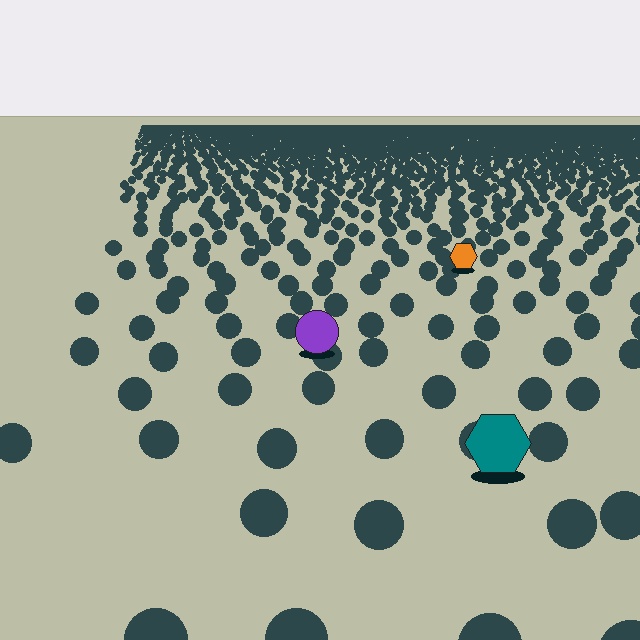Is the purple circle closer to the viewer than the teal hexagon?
No. The teal hexagon is closer — you can tell from the texture gradient: the ground texture is coarser near it.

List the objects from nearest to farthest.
From nearest to farthest: the teal hexagon, the purple circle, the orange hexagon.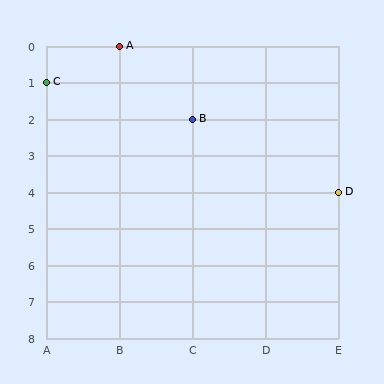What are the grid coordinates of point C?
Point C is at grid coordinates (A, 1).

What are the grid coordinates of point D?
Point D is at grid coordinates (E, 4).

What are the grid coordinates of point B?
Point B is at grid coordinates (C, 2).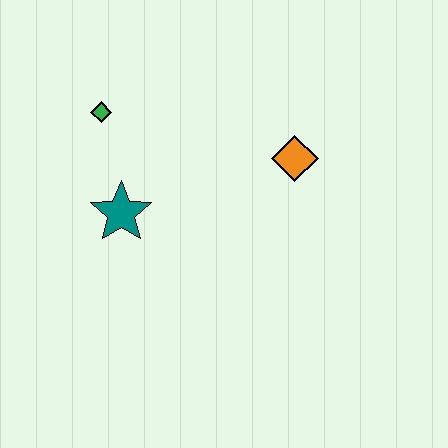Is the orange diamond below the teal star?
No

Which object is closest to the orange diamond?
The teal star is closest to the orange diamond.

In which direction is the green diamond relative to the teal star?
The green diamond is above the teal star.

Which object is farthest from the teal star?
The orange diamond is farthest from the teal star.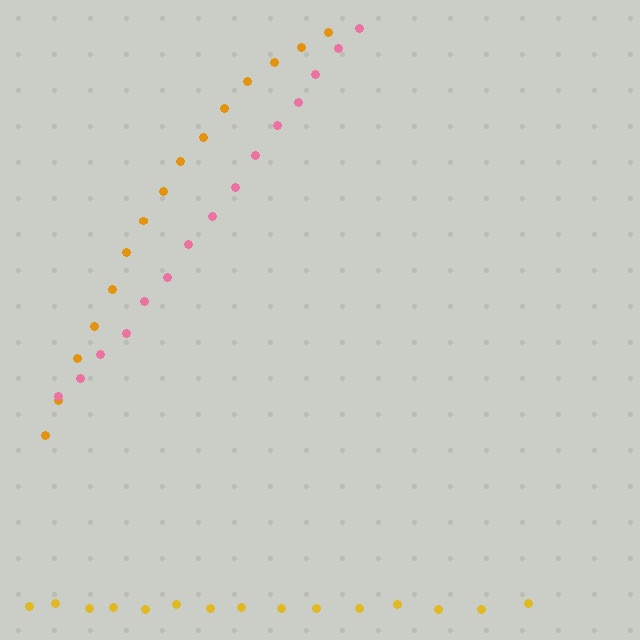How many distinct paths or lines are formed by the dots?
There are 3 distinct paths.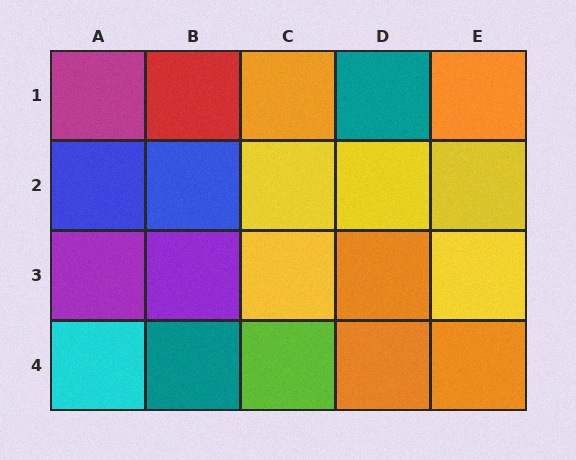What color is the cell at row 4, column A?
Cyan.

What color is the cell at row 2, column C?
Yellow.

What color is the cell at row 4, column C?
Lime.